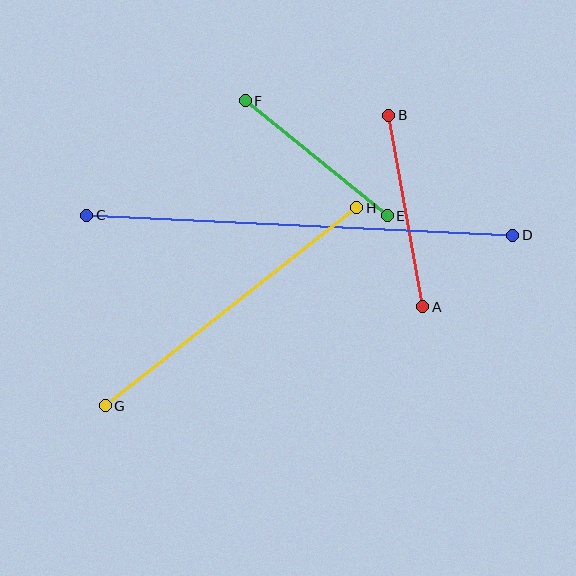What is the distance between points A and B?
The distance is approximately 194 pixels.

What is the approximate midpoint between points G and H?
The midpoint is at approximately (231, 307) pixels.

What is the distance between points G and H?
The distance is approximately 320 pixels.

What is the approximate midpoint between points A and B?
The midpoint is at approximately (406, 211) pixels.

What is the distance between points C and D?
The distance is approximately 426 pixels.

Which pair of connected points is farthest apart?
Points C and D are farthest apart.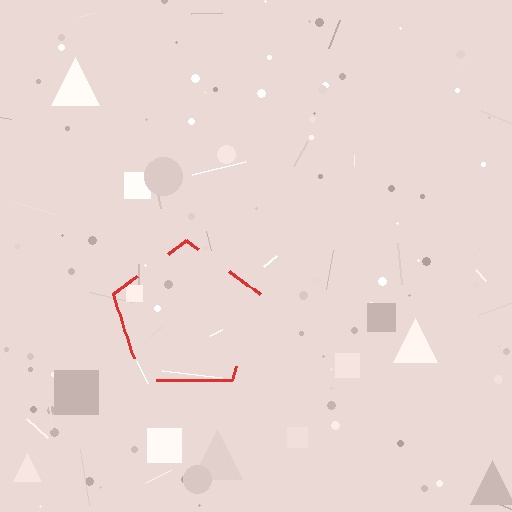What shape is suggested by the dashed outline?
The dashed outline suggests a pentagon.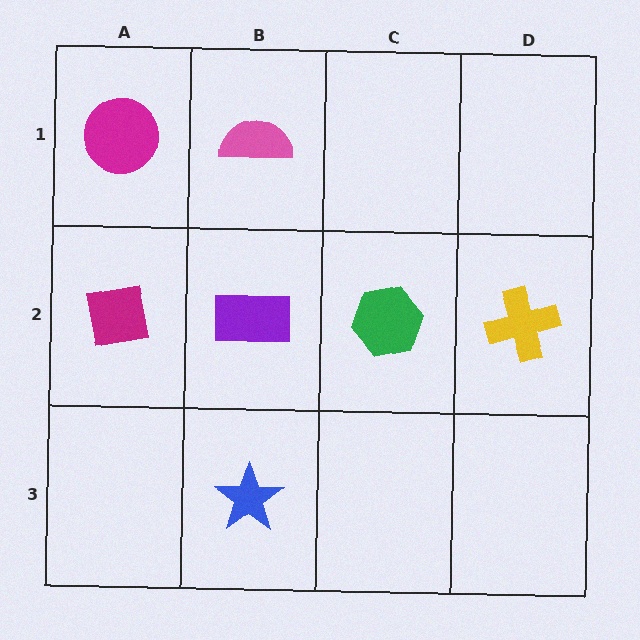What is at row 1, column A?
A magenta circle.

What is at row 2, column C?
A green hexagon.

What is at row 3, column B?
A blue star.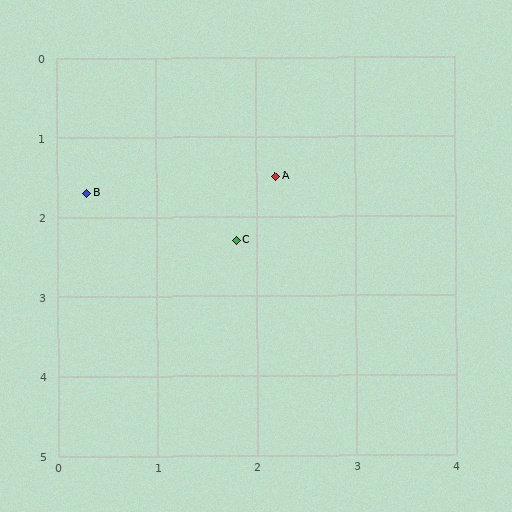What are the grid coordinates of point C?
Point C is at approximately (1.8, 2.3).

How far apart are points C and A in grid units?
Points C and A are about 0.9 grid units apart.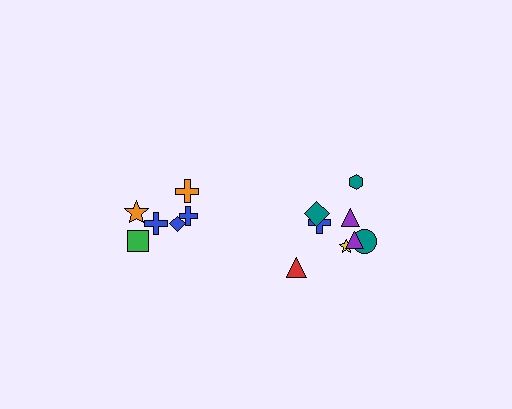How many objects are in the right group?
There are 8 objects.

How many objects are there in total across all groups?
There are 14 objects.